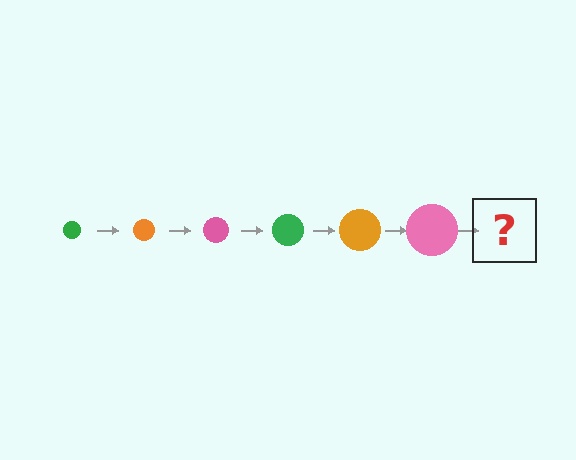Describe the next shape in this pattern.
It should be a green circle, larger than the previous one.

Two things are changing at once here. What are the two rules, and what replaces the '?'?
The two rules are that the circle grows larger each step and the color cycles through green, orange, and pink. The '?' should be a green circle, larger than the previous one.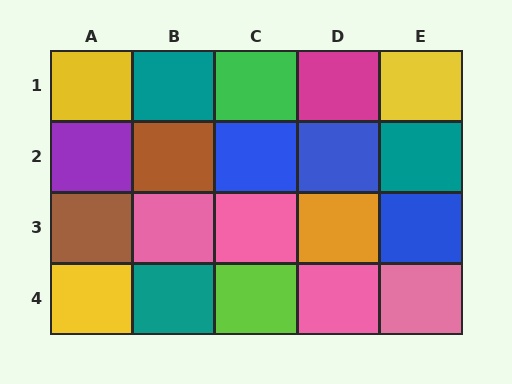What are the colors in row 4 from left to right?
Yellow, teal, lime, pink, pink.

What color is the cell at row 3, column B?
Pink.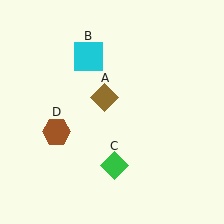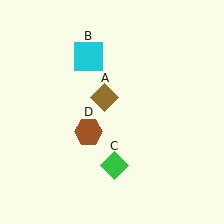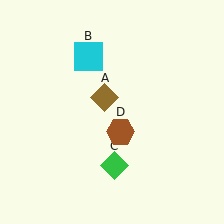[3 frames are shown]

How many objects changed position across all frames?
1 object changed position: brown hexagon (object D).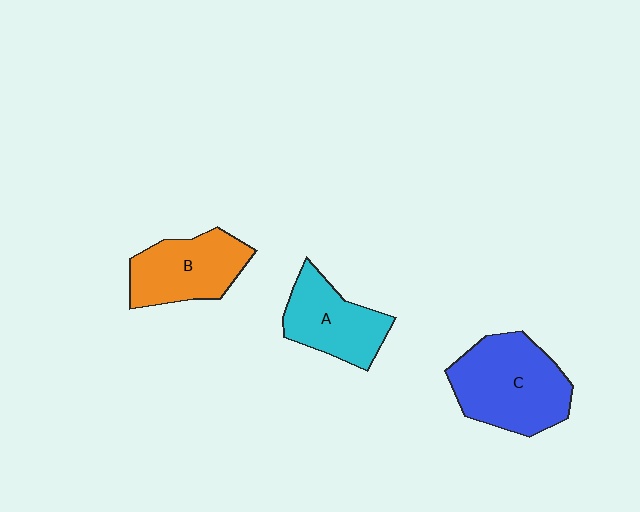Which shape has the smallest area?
Shape A (cyan).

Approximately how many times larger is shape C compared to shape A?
Approximately 1.4 times.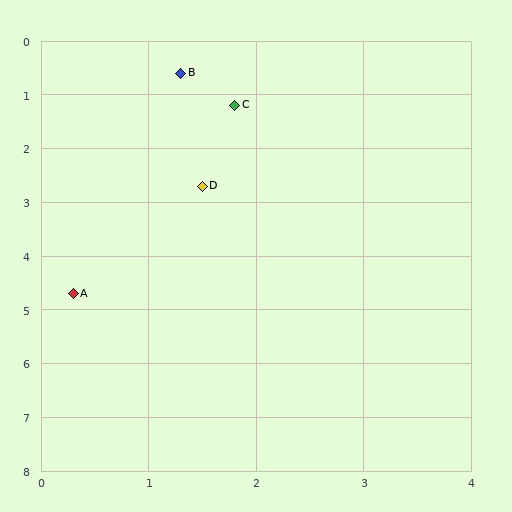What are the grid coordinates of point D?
Point D is at approximately (1.5, 2.7).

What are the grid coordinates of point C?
Point C is at approximately (1.8, 1.2).